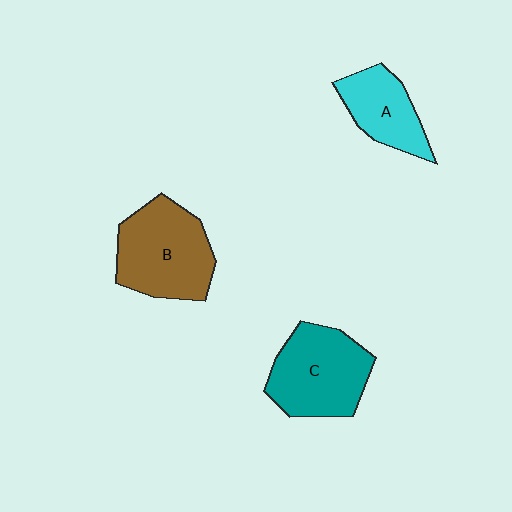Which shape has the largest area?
Shape B (brown).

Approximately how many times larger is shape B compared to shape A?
Approximately 1.6 times.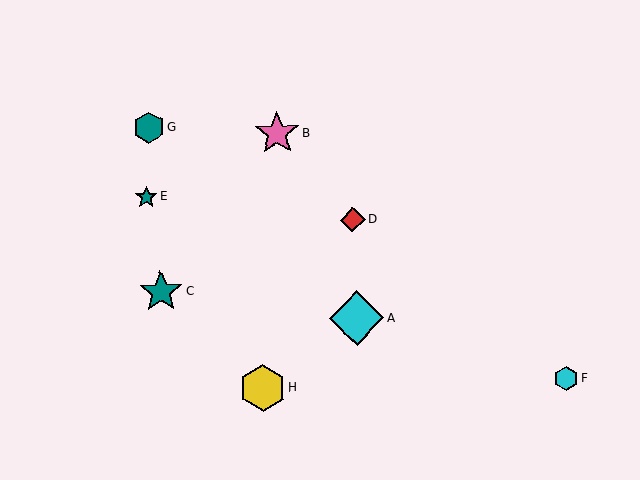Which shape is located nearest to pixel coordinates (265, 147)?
The pink star (labeled B) at (277, 133) is nearest to that location.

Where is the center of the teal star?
The center of the teal star is at (161, 292).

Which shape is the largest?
The cyan diamond (labeled A) is the largest.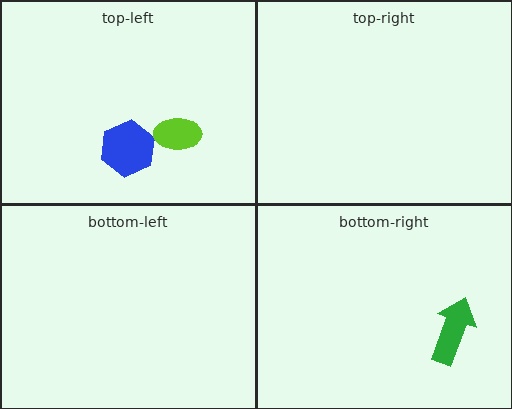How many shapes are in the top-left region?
2.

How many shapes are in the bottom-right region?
1.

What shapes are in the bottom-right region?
The green arrow.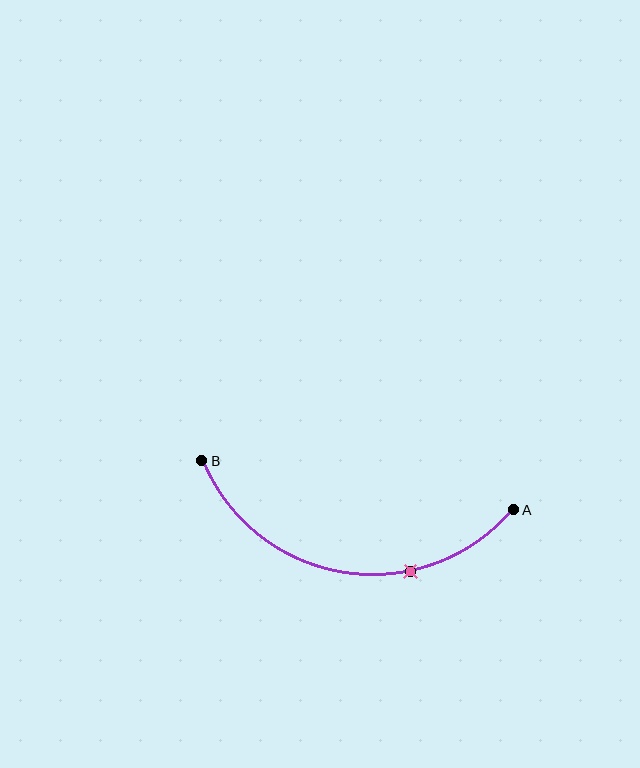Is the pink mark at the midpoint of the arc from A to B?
No. The pink mark lies on the arc but is closer to endpoint A. The arc midpoint would be at the point on the curve equidistant along the arc from both A and B.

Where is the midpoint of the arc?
The arc midpoint is the point on the curve farthest from the straight line joining A and B. It sits below that line.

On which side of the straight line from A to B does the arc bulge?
The arc bulges below the straight line connecting A and B.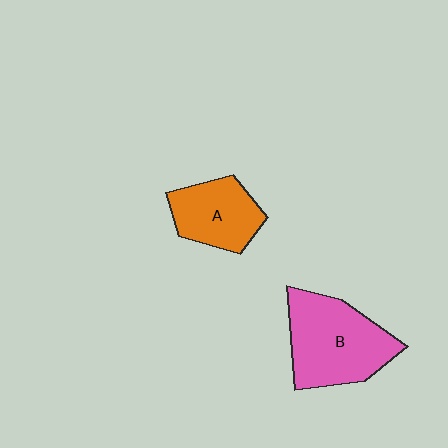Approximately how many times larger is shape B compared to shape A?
Approximately 1.5 times.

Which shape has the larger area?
Shape B (pink).